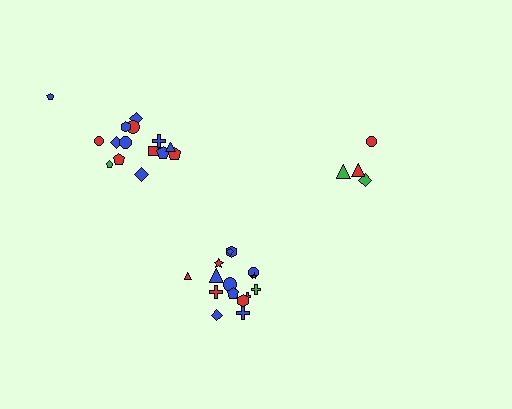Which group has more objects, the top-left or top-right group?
The top-left group.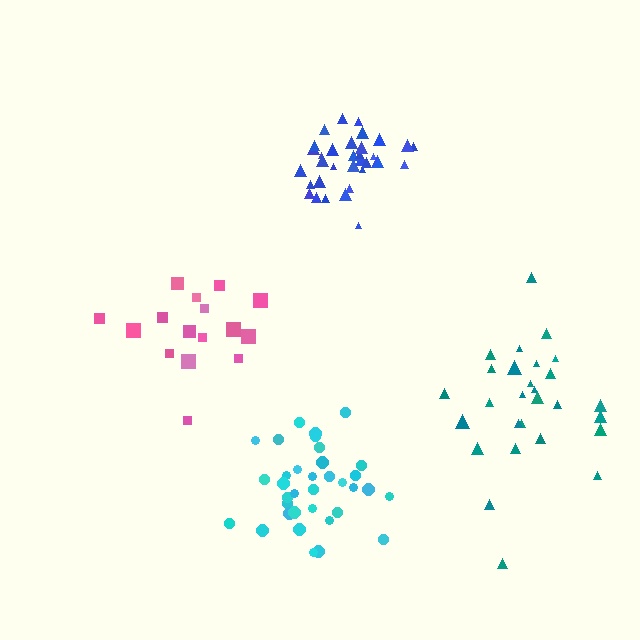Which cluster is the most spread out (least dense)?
Teal.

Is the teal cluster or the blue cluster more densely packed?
Blue.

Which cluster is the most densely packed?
Blue.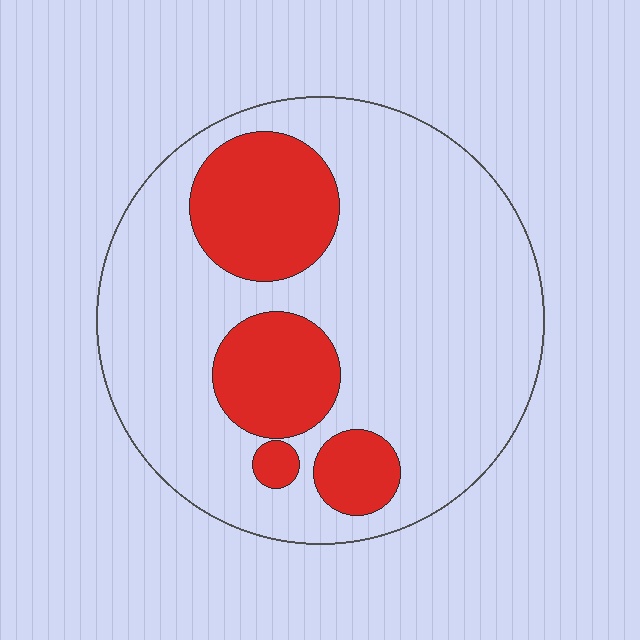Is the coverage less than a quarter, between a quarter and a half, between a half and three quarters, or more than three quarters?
Less than a quarter.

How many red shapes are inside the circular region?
4.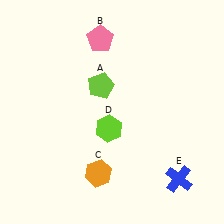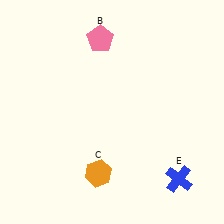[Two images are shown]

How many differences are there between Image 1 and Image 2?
There are 2 differences between the two images.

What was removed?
The lime hexagon (D), the lime pentagon (A) were removed in Image 2.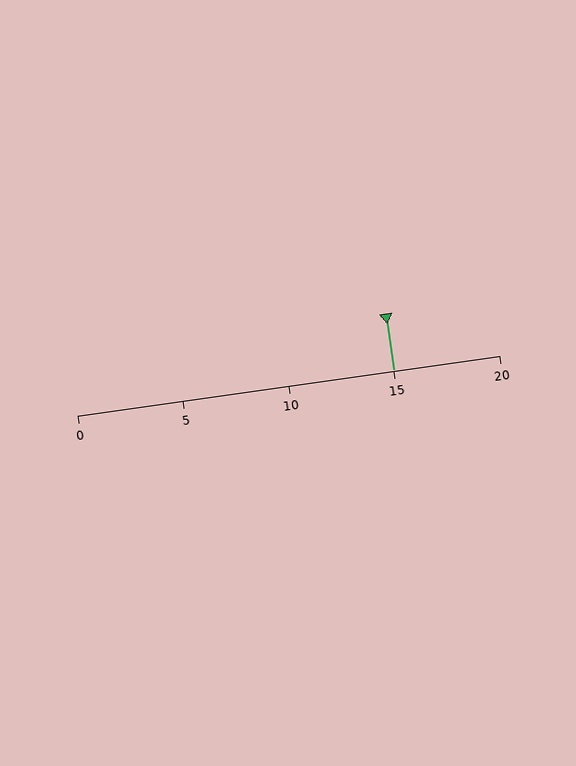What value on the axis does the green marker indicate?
The marker indicates approximately 15.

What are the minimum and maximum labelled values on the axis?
The axis runs from 0 to 20.